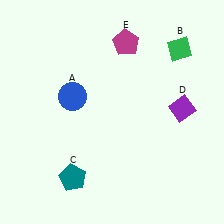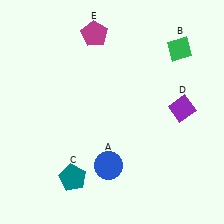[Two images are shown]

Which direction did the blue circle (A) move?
The blue circle (A) moved down.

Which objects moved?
The objects that moved are: the blue circle (A), the magenta pentagon (E).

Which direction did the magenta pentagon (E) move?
The magenta pentagon (E) moved left.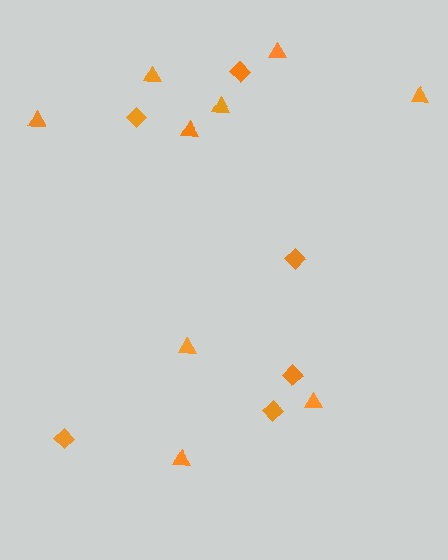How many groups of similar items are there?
There are 2 groups: one group of triangles (9) and one group of diamonds (6).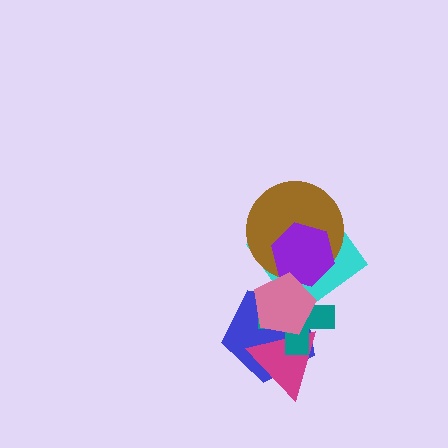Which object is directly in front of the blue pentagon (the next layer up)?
The magenta triangle is directly in front of the blue pentagon.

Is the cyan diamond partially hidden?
Yes, it is partially covered by another shape.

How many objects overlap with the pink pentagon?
5 objects overlap with the pink pentagon.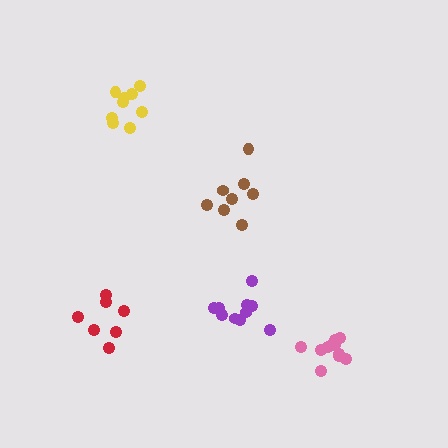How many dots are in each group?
Group 1: 11 dots, Group 2: 8 dots, Group 3: 9 dots, Group 4: 7 dots, Group 5: 10 dots (45 total).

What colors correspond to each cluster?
The clusters are colored: pink, brown, yellow, red, purple.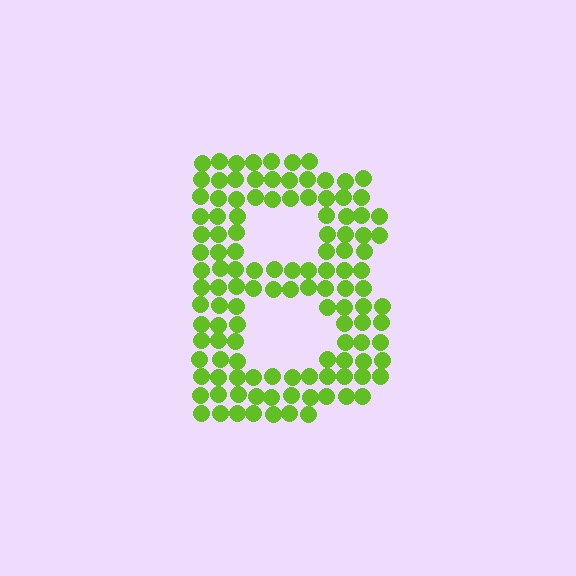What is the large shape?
The large shape is the letter B.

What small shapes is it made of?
It is made of small circles.